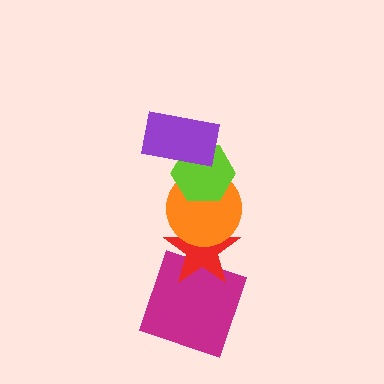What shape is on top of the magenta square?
The red star is on top of the magenta square.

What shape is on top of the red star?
The orange circle is on top of the red star.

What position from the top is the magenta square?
The magenta square is 5th from the top.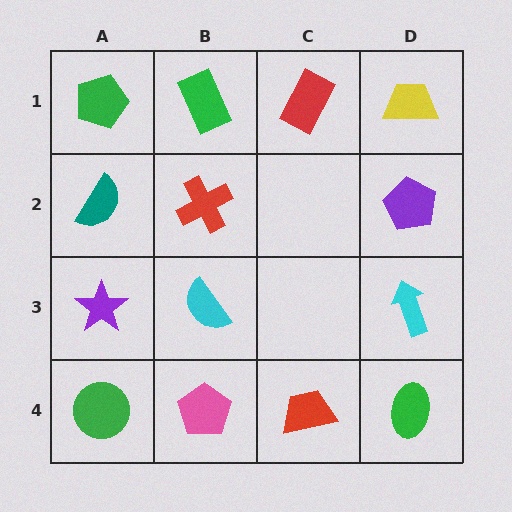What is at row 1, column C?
A red rectangle.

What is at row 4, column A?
A green circle.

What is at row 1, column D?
A yellow trapezoid.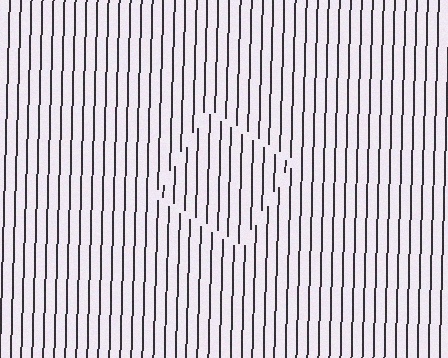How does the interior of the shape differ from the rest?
The interior of the shape contains the same grating, shifted by half a period — the contour is defined by the phase discontinuity where line-ends from the inner and outer gratings abut.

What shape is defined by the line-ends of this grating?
An illusory square. The interior of the shape contains the same grating, shifted by half a period — the contour is defined by the phase discontinuity where line-ends from the inner and outer gratings abut.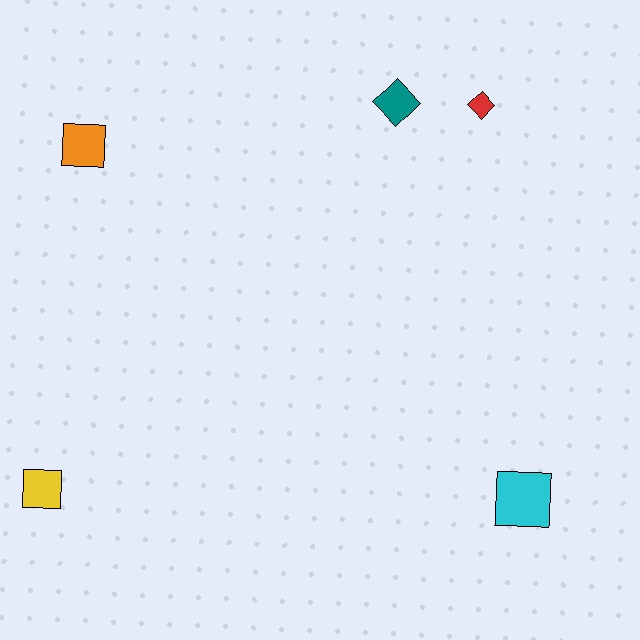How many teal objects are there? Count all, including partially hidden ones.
There is 1 teal object.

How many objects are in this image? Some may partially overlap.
There are 5 objects.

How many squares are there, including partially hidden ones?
There are 3 squares.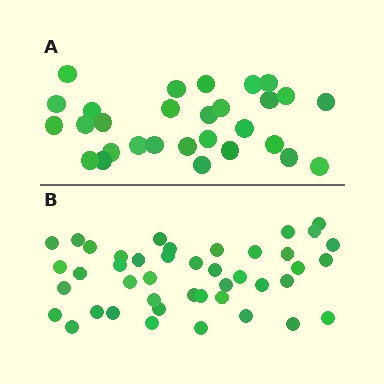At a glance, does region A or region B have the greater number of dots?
Region B (the bottom region) has more dots.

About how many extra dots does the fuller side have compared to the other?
Region B has approximately 15 more dots than region A.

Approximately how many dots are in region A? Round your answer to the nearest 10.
About 30 dots. (The exact count is 29, which rounds to 30.)